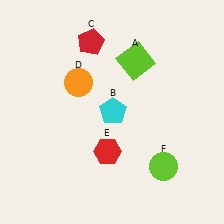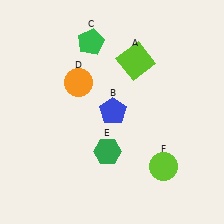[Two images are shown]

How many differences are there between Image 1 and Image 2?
There are 3 differences between the two images.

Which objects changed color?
B changed from cyan to blue. C changed from red to green. E changed from red to green.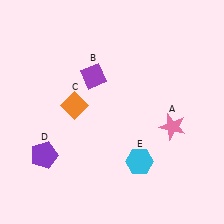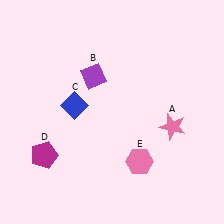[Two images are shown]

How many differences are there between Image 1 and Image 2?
There are 3 differences between the two images.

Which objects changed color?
C changed from orange to blue. D changed from purple to magenta. E changed from cyan to pink.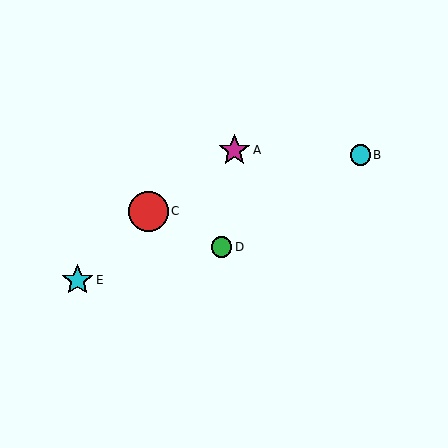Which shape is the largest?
The red circle (labeled C) is the largest.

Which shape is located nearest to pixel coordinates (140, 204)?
The red circle (labeled C) at (148, 211) is nearest to that location.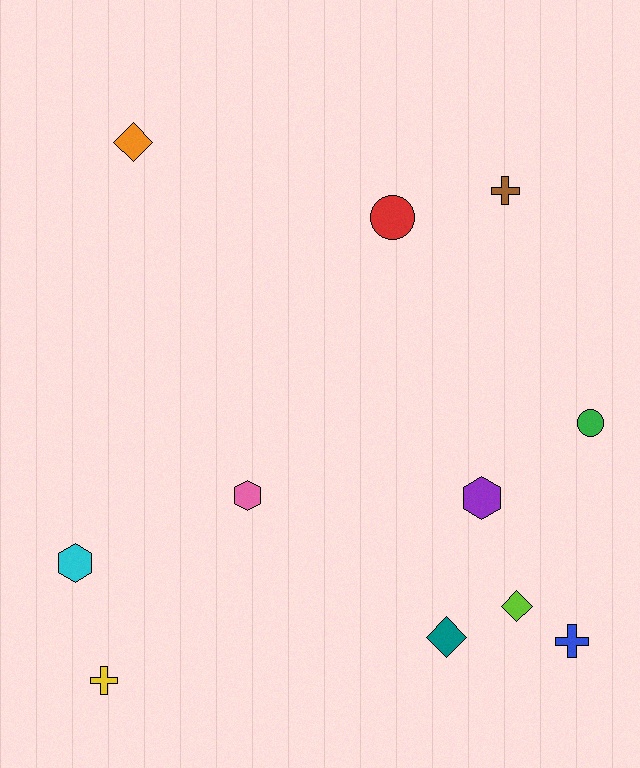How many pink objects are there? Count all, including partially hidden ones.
There is 1 pink object.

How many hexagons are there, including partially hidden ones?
There are 3 hexagons.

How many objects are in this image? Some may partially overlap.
There are 11 objects.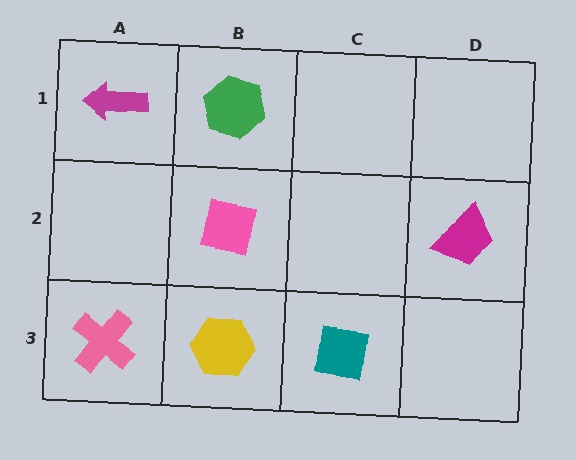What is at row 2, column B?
A pink square.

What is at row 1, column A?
A magenta arrow.